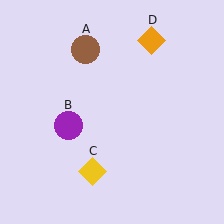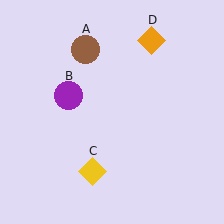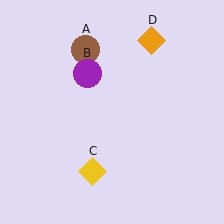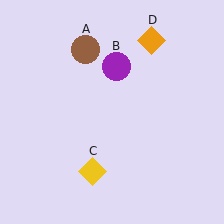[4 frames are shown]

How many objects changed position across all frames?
1 object changed position: purple circle (object B).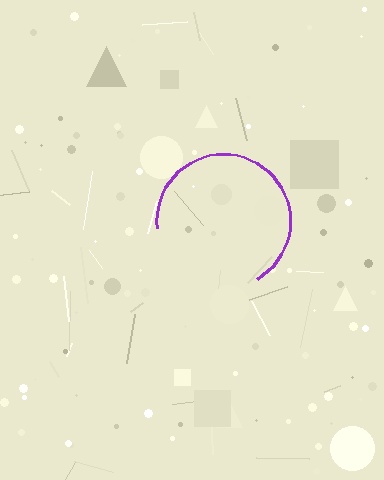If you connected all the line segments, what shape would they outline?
They would outline a circle.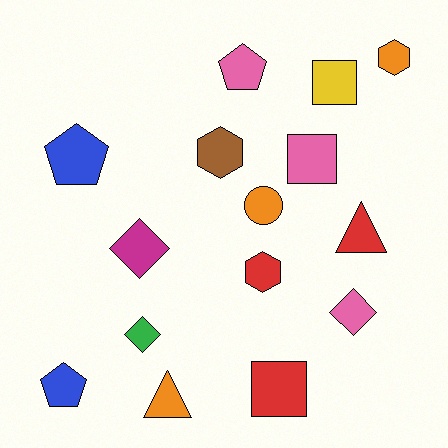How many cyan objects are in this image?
There are no cyan objects.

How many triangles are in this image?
There are 2 triangles.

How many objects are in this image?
There are 15 objects.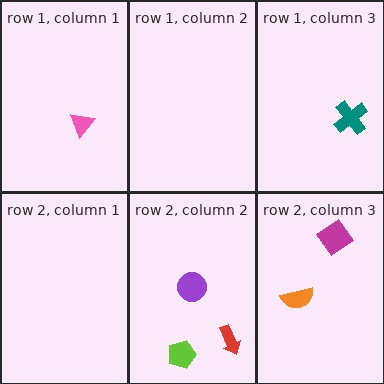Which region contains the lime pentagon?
The row 2, column 2 region.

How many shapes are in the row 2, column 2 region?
3.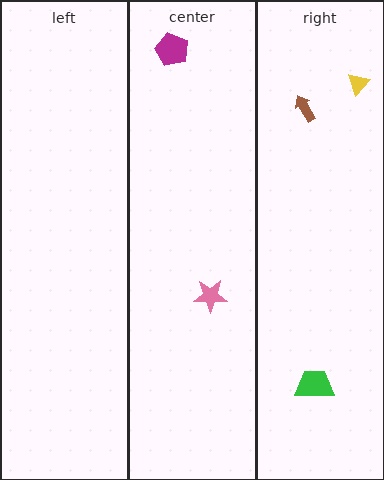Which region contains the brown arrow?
The right region.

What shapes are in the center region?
The pink star, the magenta pentagon.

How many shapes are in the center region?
2.